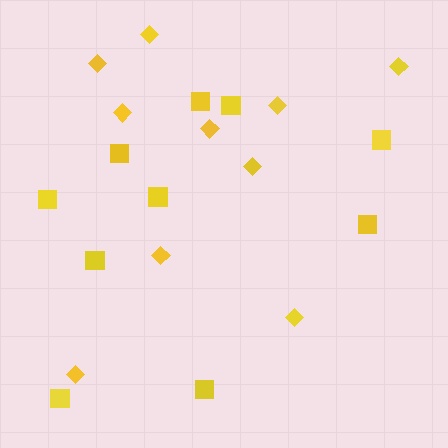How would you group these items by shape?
There are 2 groups: one group of squares (10) and one group of diamonds (10).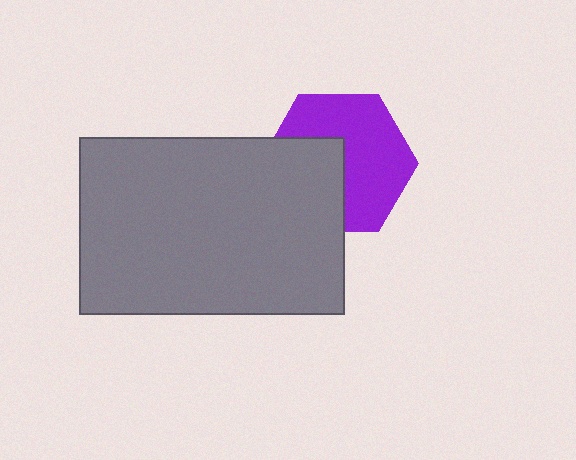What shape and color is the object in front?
The object in front is a gray rectangle.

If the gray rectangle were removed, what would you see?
You would see the complete purple hexagon.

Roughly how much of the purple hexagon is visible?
About half of it is visible (roughly 60%).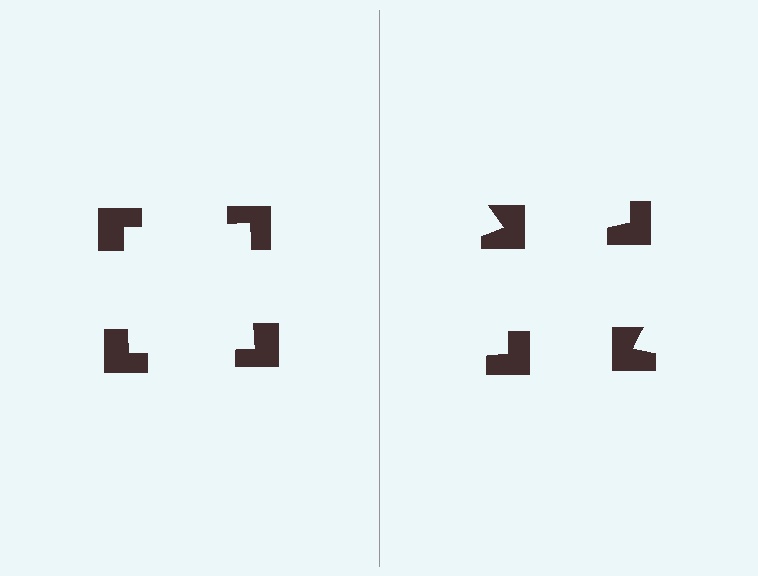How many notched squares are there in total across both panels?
8 — 4 on each side.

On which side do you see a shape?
An illusory square appears on the left side. On the right side the wedge cuts are rotated, so no coherent shape forms.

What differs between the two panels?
The notched squares are positioned identically on both sides; only the wedge orientations differ. On the left they align to a square; on the right they are misaligned.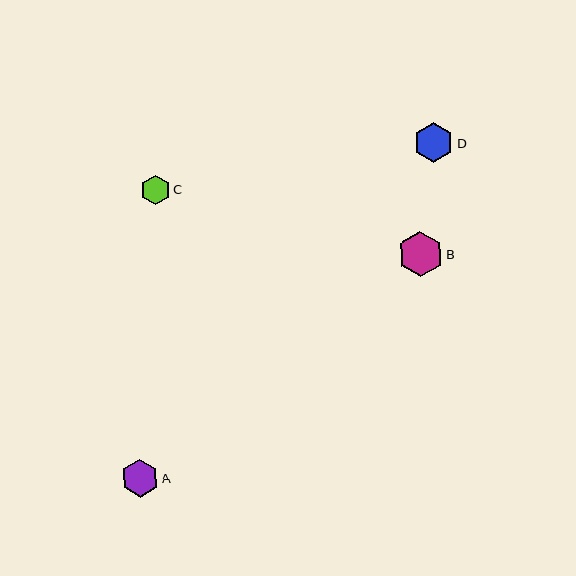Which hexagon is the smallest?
Hexagon C is the smallest with a size of approximately 29 pixels.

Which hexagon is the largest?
Hexagon B is the largest with a size of approximately 45 pixels.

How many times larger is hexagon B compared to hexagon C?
Hexagon B is approximately 1.5 times the size of hexagon C.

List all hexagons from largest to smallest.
From largest to smallest: B, D, A, C.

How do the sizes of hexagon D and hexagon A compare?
Hexagon D and hexagon A are approximately the same size.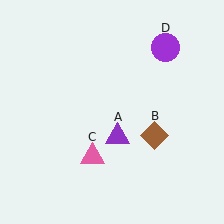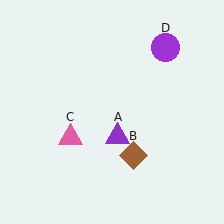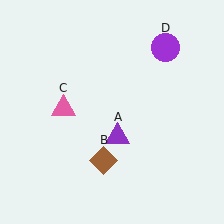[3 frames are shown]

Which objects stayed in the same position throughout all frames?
Purple triangle (object A) and purple circle (object D) remained stationary.